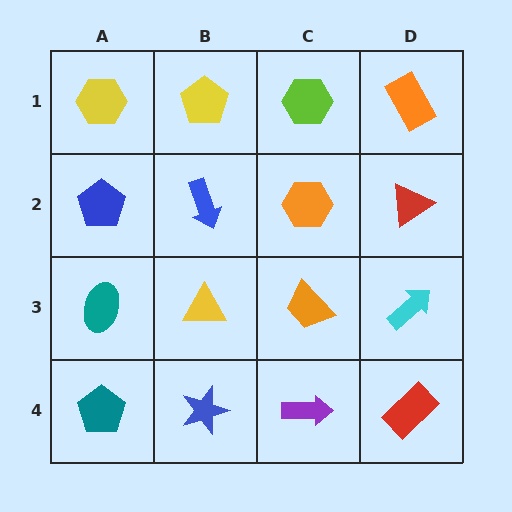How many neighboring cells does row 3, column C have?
4.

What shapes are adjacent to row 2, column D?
An orange rectangle (row 1, column D), a cyan arrow (row 3, column D), an orange hexagon (row 2, column C).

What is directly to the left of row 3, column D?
An orange trapezoid.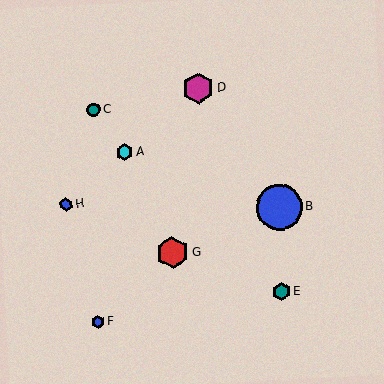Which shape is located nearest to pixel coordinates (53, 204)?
The blue hexagon (labeled H) at (66, 205) is nearest to that location.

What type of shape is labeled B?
Shape B is a blue circle.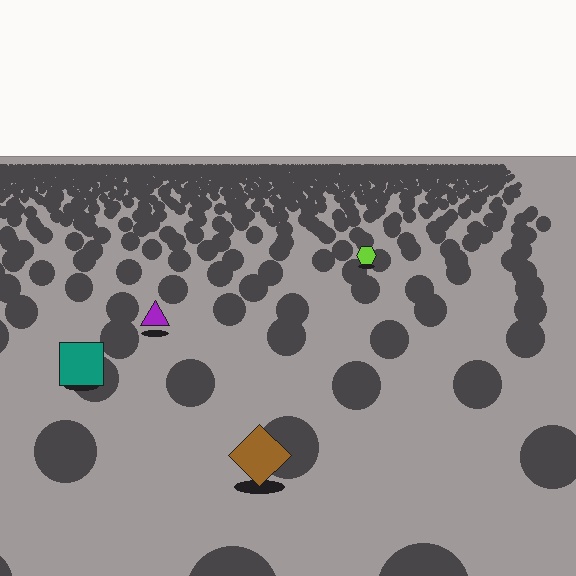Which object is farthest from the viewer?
The lime hexagon is farthest from the viewer. It appears smaller and the ground texture around it is denser.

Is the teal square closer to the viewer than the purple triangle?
Yes. The teal square is closer — you can tell from the texture gradient: the ground texture is coarser near it.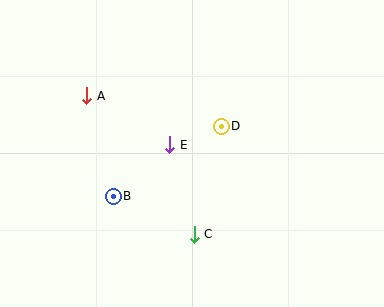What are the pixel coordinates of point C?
Point C is at (194, 234).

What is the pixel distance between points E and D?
The distance between E and D is 55 pixels.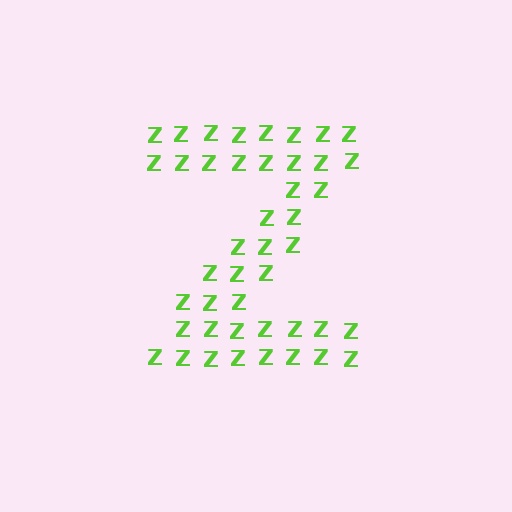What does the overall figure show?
The overall figure shows the letter Z.